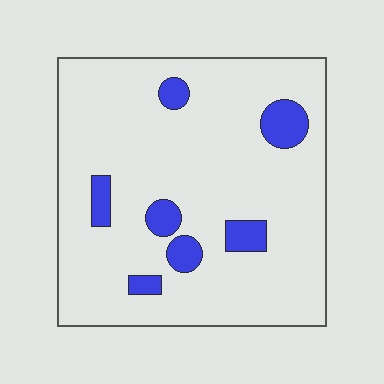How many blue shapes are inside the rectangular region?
7.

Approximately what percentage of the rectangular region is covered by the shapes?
Approximately 10%.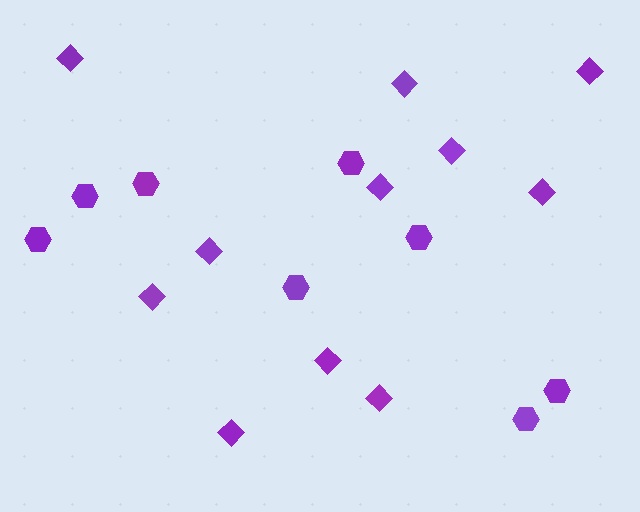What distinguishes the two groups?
There are 2 groups: one group of diamonds (11) and one group of hexagons (8).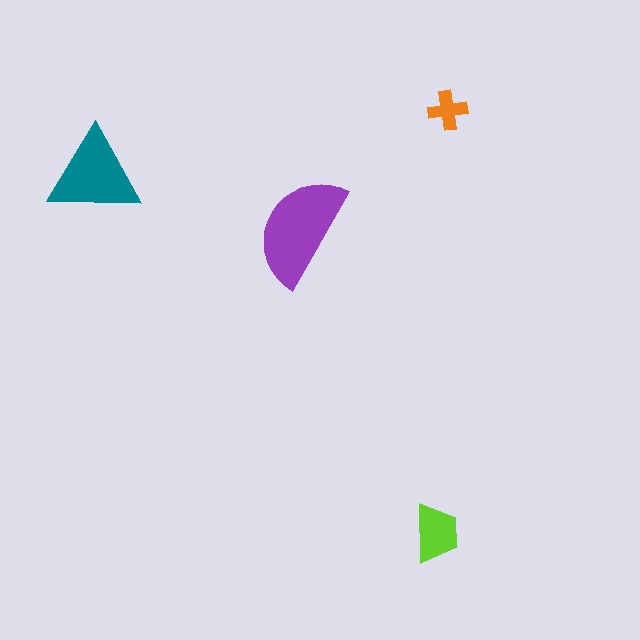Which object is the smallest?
The orange cross.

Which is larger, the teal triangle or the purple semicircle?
The purple semicircle.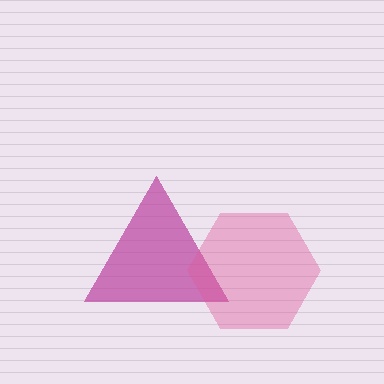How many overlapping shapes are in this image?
There are 2 overlapping shapes in the image.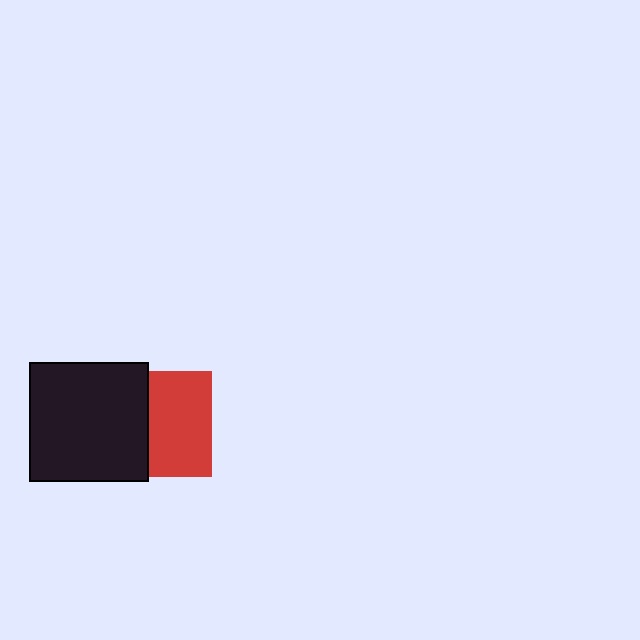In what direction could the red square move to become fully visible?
The red square could move right. That would shift it out from behind the black square entirely.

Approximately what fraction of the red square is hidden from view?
Roughly 40% of the red square is hidden behind the black square.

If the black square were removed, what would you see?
You would see the complete red square.